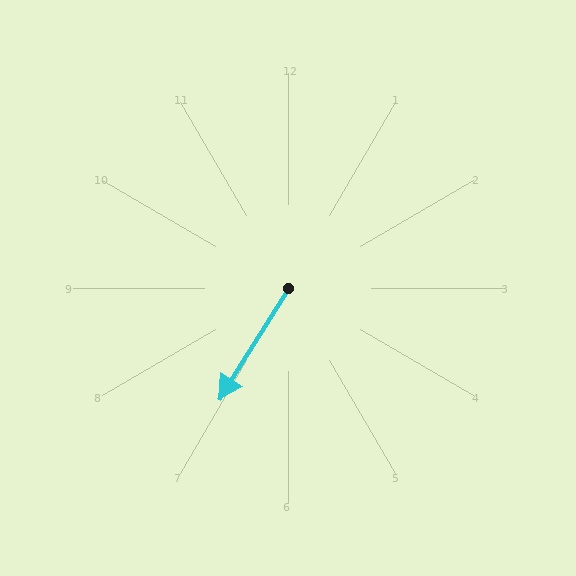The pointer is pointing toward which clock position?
Roughly 7 o'clock.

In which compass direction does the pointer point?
Southwest.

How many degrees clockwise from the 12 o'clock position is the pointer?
Approximately 212 degrees.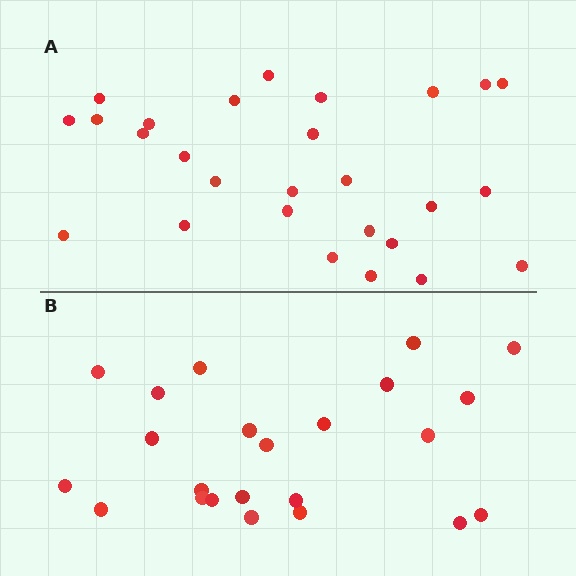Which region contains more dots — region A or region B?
Region A (the top region) has more dots.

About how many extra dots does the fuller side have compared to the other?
Region A has about 4 more dots than region B.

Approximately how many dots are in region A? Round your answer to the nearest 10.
About 30 dots. (The exact count is 27, which rounds to 30.)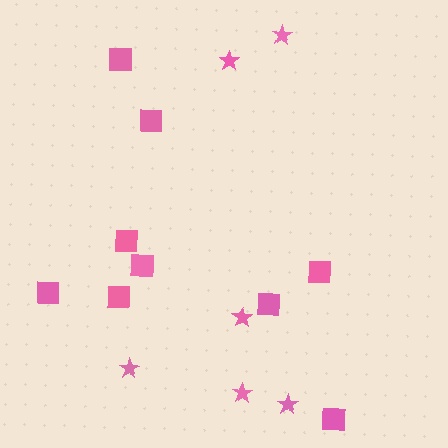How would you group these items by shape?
There are 2 groups: one group of stars (6) and one group of squares (9).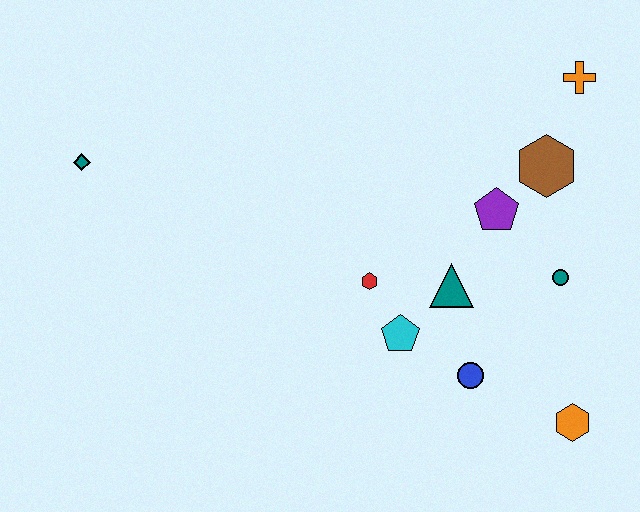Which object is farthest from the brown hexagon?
The teal diamond is farthest from the brown hexagon.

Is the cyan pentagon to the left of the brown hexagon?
Yes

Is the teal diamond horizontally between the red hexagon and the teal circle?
No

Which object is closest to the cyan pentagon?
The red hexagon is closest to the cyan pentagon.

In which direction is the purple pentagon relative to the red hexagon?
The purple pentagon is to the right of the red hexagon.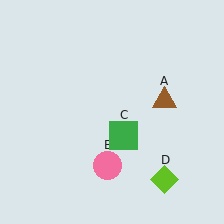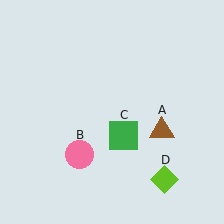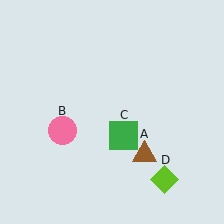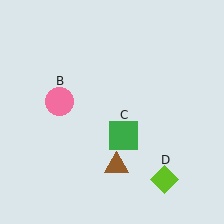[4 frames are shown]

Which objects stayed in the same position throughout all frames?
Green square (object C) and lime diamond (object D) remained stationary.